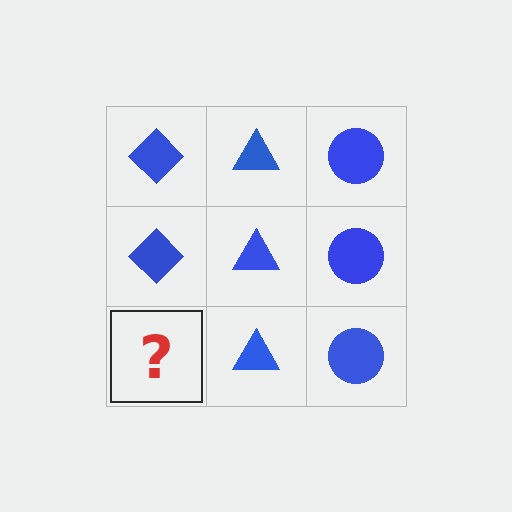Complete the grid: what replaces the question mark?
The question mark should be replaced with a blue diamond.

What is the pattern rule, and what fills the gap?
The rule is that each column has a consistent shape. The gap should be filled with a blue diamond.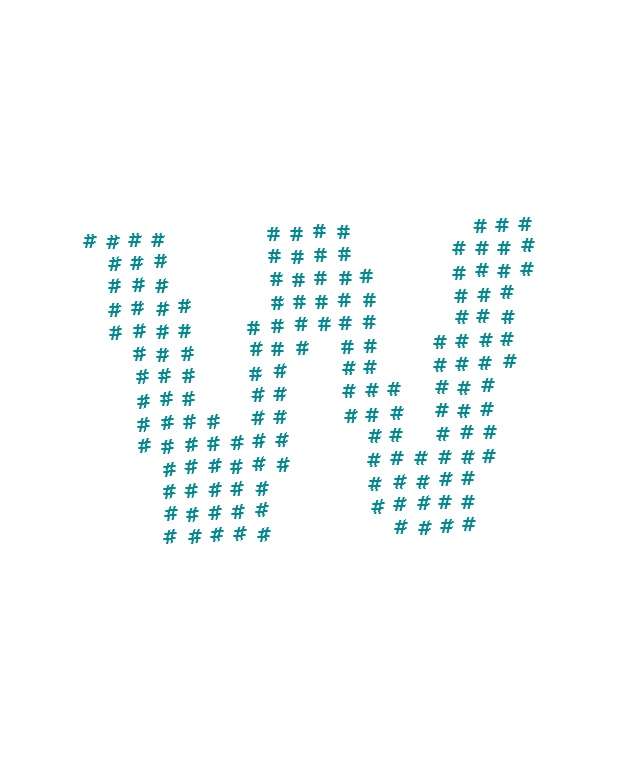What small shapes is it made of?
It is made of small hash symbols.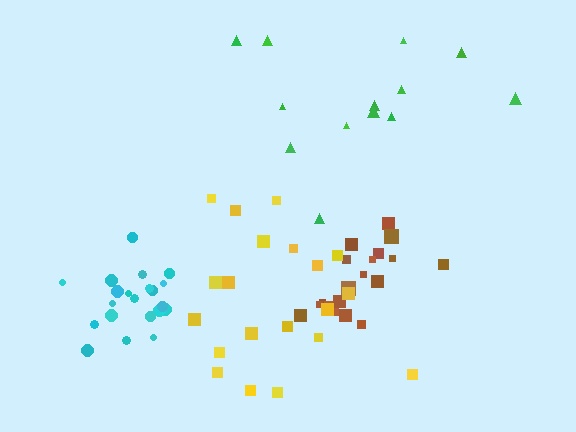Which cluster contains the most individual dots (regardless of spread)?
Cyan (21).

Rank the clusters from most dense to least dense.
brown, cyan, yellow, green.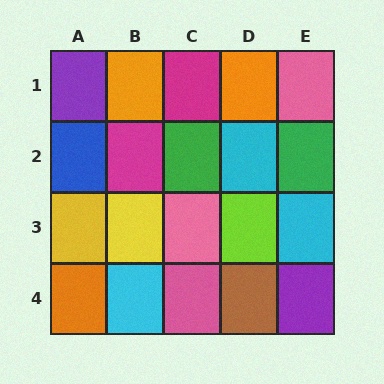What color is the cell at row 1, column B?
Orange.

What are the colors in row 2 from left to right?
Blue, magenta, green, cyan, green.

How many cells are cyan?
3 cells are cyan.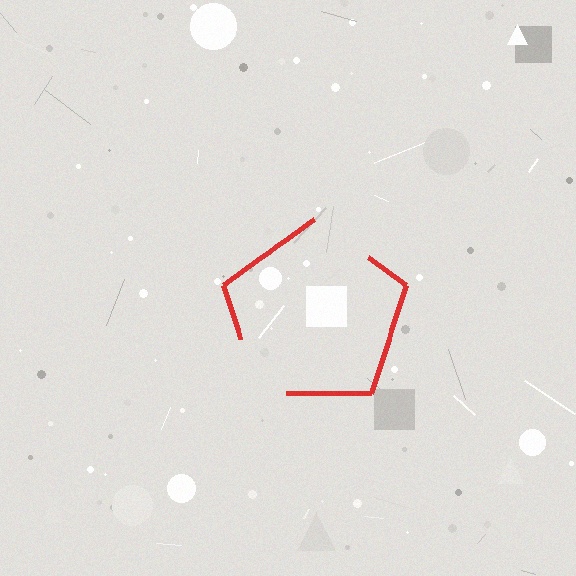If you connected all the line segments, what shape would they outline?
They would outline a pentagon.